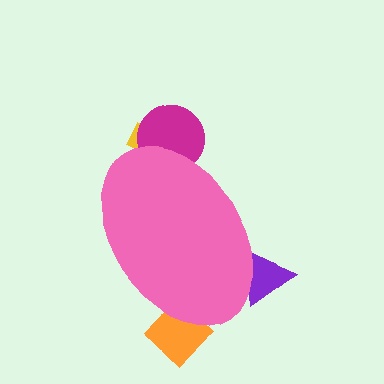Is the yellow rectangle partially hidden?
Yes, the yellow rectangle is partially hidden behind the pink ellipse.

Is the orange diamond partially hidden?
Yes, the orange diamond is partially hidden behind the pink ellipse.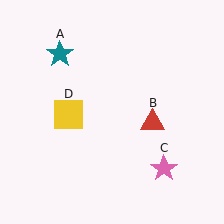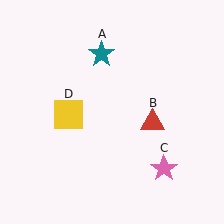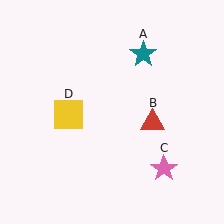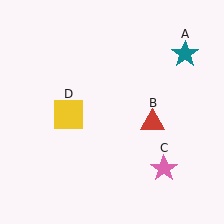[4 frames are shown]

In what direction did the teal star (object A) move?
The teal star (object A) moved right.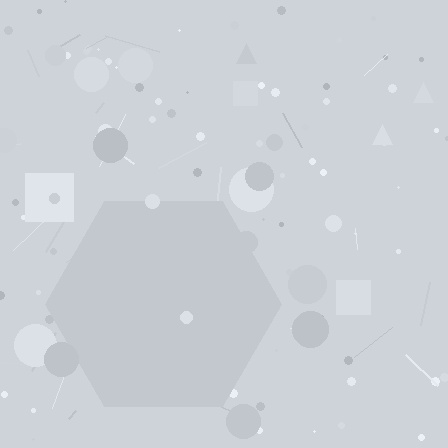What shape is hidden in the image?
A hexagon is hidden in the image.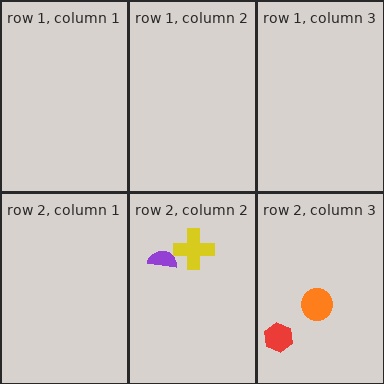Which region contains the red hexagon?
The row 2, column 3 region.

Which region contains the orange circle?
The row 2, column 3 region.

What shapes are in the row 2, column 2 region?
The purple semicircle, the yellow cross.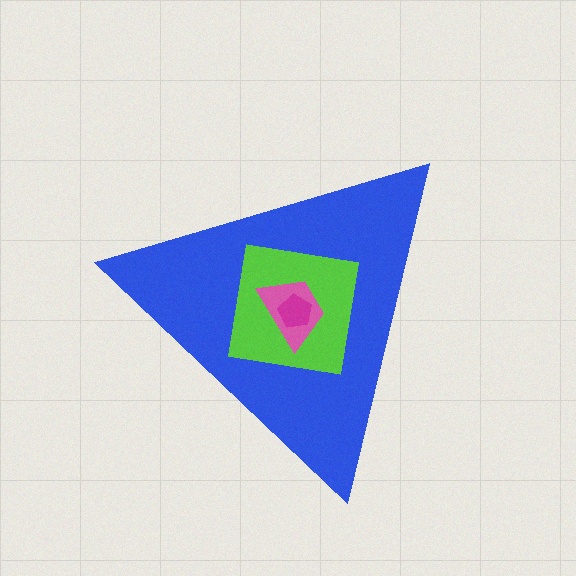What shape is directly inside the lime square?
The pink trapezoid.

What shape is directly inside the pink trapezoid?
The magenta pentagon.